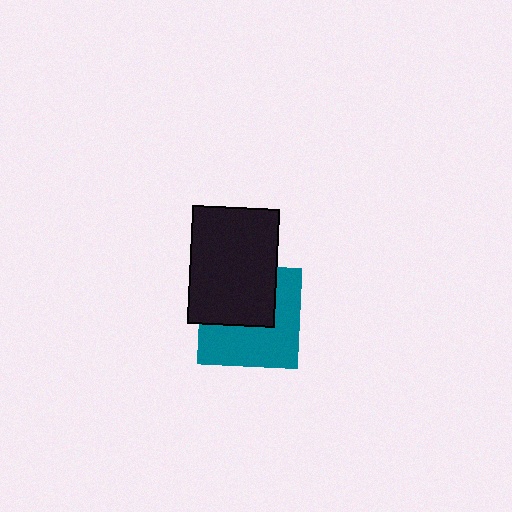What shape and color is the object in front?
The object in front is a black rectangle.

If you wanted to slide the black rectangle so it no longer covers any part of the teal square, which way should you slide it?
Slide it toward the upper-left — that is the most direct way to separate the two shapes.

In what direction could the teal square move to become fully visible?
The teal square could move toward the lower-right. That would shift it out from behind the black rectangle entirely.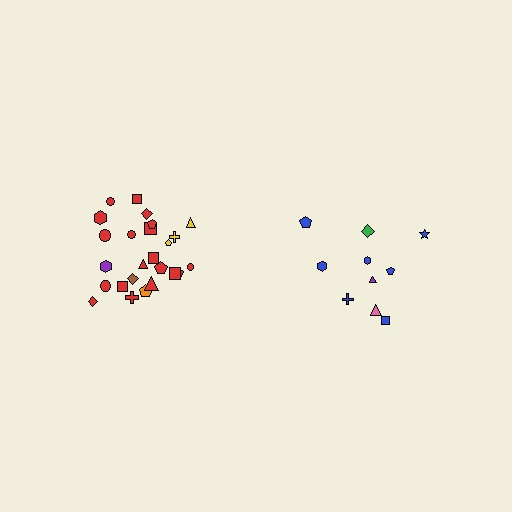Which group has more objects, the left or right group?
The left group.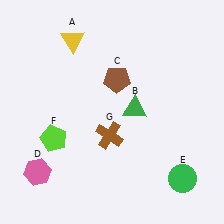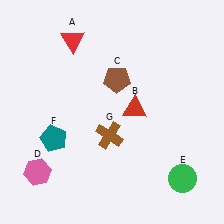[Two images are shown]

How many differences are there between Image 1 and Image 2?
There are 3 differences between the two images.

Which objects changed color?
A changed from yellow to red. B changed from green to red. F changed from lime to teal.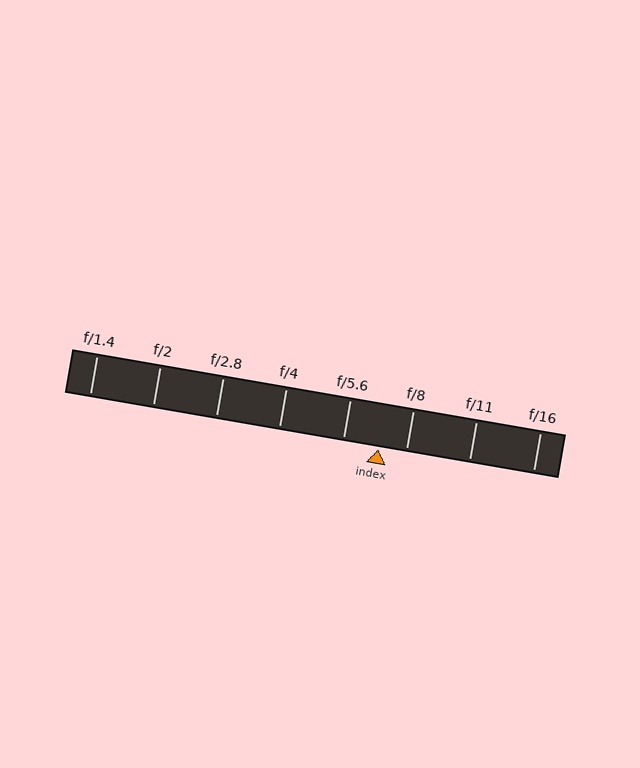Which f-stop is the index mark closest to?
The index mark is closest to f/8.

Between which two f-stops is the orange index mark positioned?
The index mark is between f/5.6 and f/8.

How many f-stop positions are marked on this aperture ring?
There are 8 f-stop positions marked.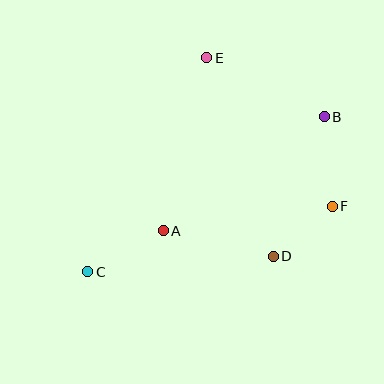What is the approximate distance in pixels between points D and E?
The distance between D and E is approximately 209 pixels.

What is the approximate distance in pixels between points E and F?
The distance between E and F is approximately 194 pixels.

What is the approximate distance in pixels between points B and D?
The distance between B and D is approximately 148 pixels.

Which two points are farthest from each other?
Points B and C are farthest from each other.